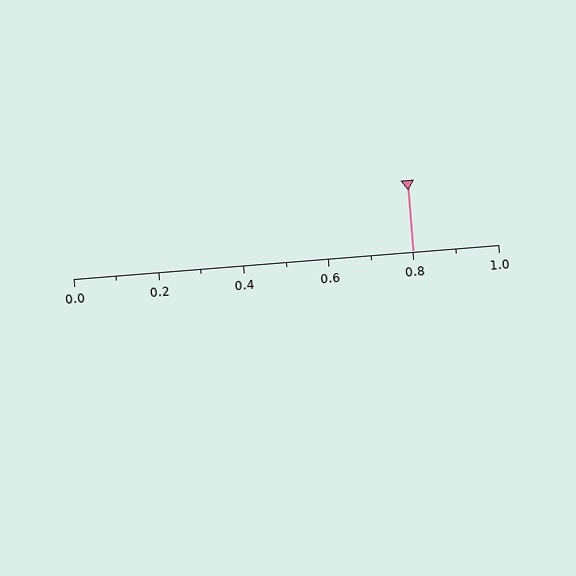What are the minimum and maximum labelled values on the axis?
The axis runs from 0.0 to 1.0.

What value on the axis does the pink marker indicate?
The marker indicates approximately 0.8.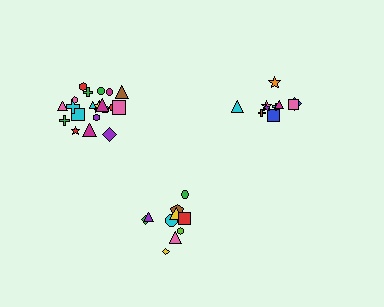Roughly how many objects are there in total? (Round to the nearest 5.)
Roughly 40 objects in total.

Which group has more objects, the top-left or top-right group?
The top-left group.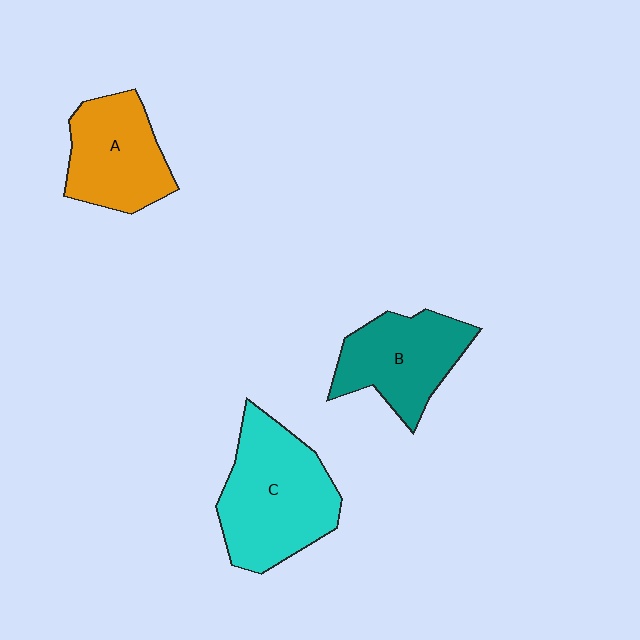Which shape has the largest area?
Shape C (cyan).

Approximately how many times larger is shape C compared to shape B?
Approximately 1.4 times.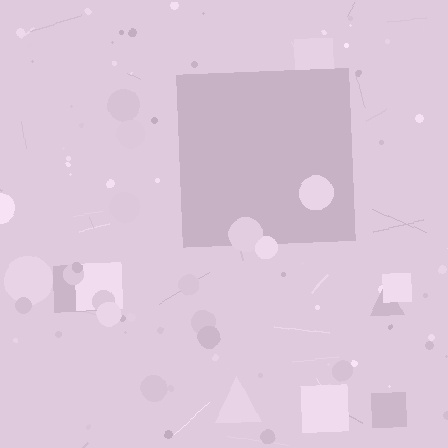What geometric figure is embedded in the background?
A square is embedded in the background.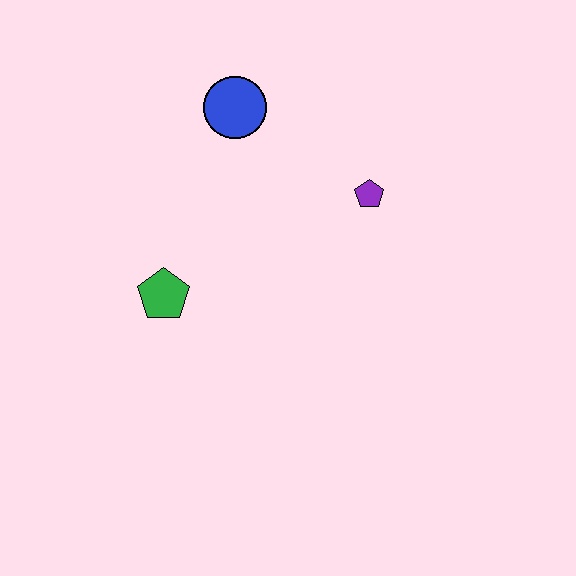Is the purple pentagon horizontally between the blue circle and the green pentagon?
No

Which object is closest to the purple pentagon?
The blue circle is closest to the purple pentagon.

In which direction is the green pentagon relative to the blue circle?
The green pentagon is below the blue circle.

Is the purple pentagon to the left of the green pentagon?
No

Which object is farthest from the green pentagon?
The purple pentagon is farthest from the green pentagon.